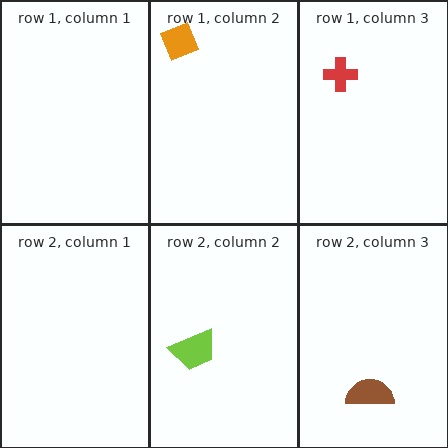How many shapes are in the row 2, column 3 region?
1.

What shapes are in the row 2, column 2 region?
The lime trapezoid.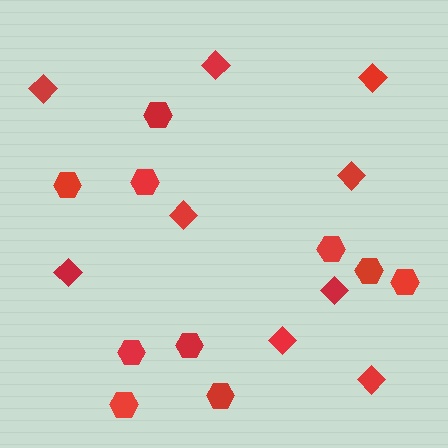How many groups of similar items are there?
There are 2 groups: one group of diamonds (9) and one group of hexagons (10).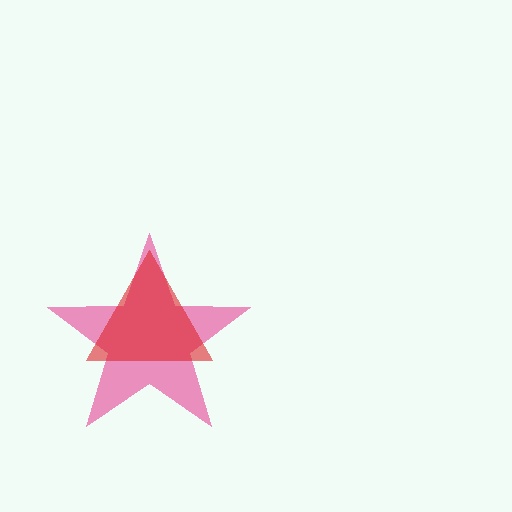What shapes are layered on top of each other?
The layered shapes are: a pink star, a red triangle.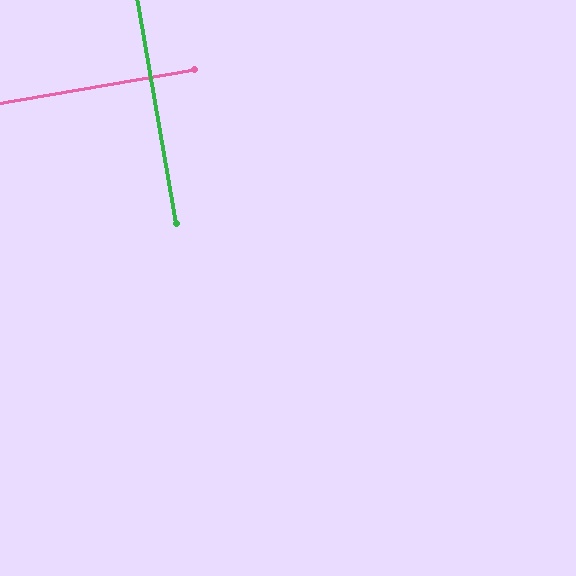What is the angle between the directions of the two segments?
Approximately 90 degrees.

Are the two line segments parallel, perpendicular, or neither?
Perpendicular — they meet at approximately 90°.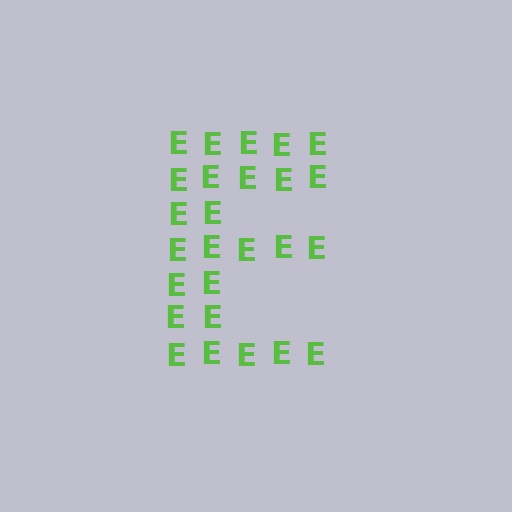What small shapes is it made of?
It is made of small letter E's.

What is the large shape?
The large shape is the letter E.